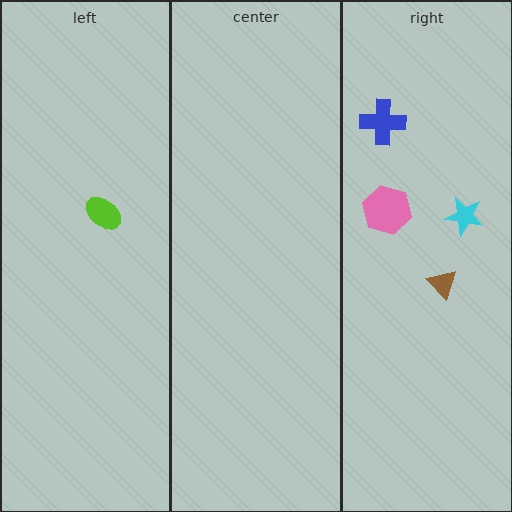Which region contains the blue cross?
The right region.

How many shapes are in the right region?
4.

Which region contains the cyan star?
The right region.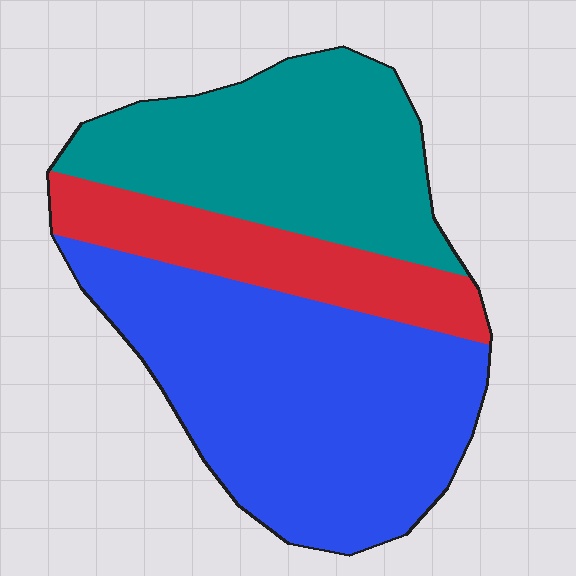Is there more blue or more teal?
Blue.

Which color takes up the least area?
Red, at roughly 20%.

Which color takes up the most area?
Blue, at roughly 50%.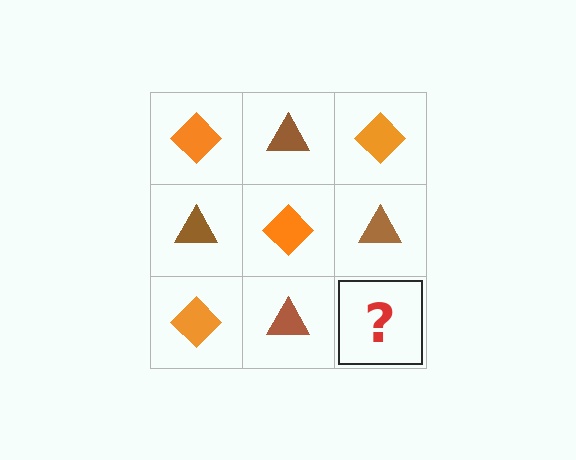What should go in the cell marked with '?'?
The missing cell should contain an orange diamond.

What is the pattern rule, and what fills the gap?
The rule is that it alternates orange diamond and brown triangle in a checkerboard pattern. The gap should be filled with an orange diamond.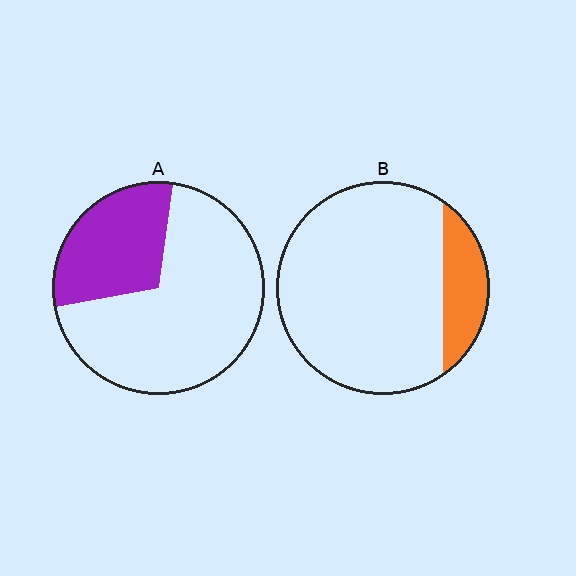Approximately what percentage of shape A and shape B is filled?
A is approximately 30% and B is approximately 15%.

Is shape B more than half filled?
No.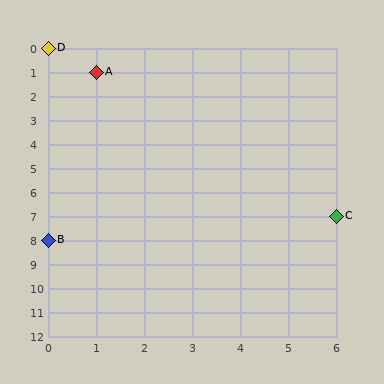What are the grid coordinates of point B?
Point B is at grid coordinates (0, 8).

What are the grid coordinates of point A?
Point A is at grid coordinates (1, 1).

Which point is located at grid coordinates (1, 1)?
Point A is at (1, 1).